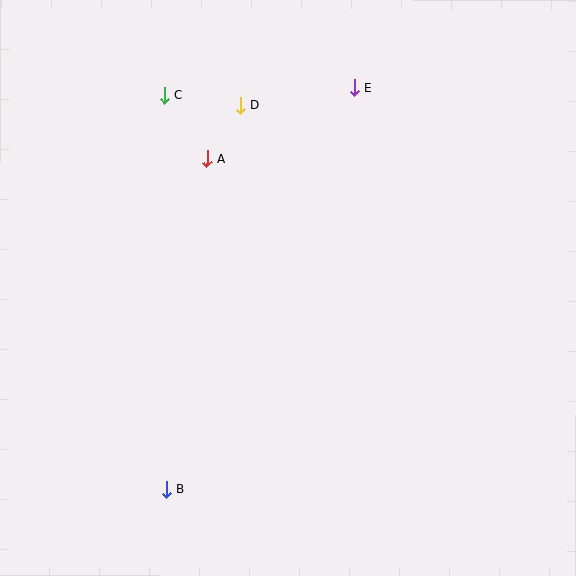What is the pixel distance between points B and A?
The distance between B and A is 333 pixels.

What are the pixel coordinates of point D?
Point D is at (240, 105).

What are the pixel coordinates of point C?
Point C is at (164, 95).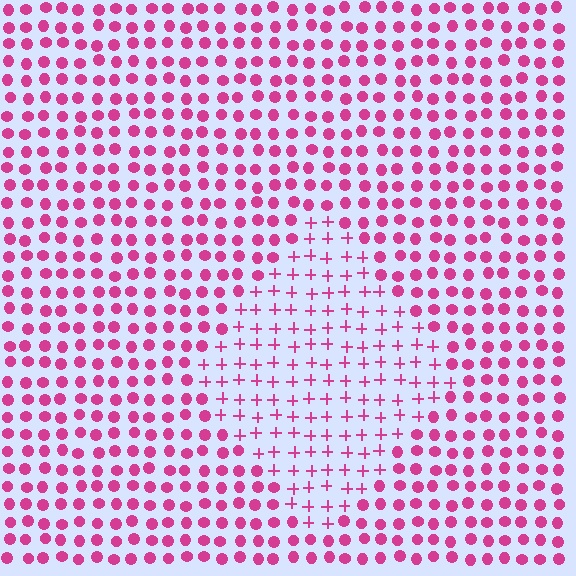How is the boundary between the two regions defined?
The boundary is defined by a change in element shape: plus signs inside vs. circles outside. All elements share the same color and spacing.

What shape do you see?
I see a diamond.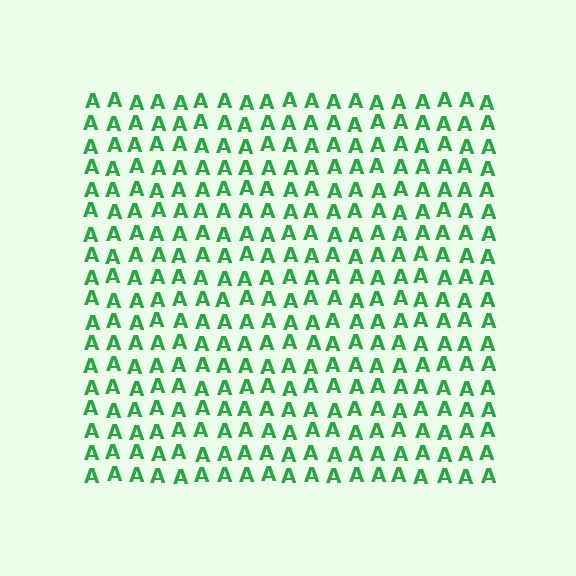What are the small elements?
The small elements are letter A's.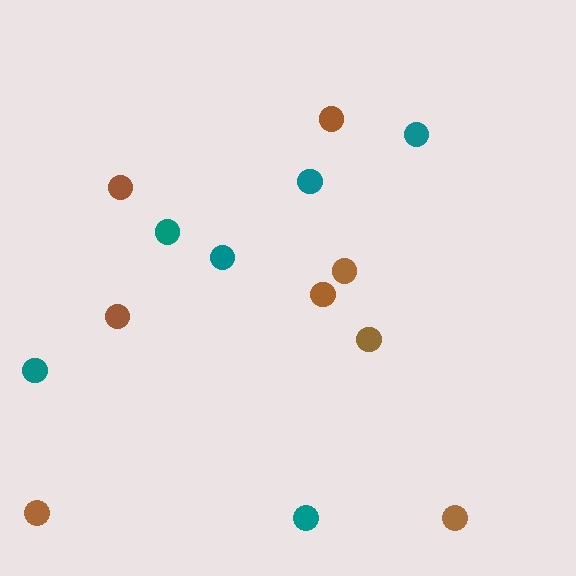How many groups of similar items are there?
There are 2 groups: one group of teal circles (6) and one group of brown circles (8).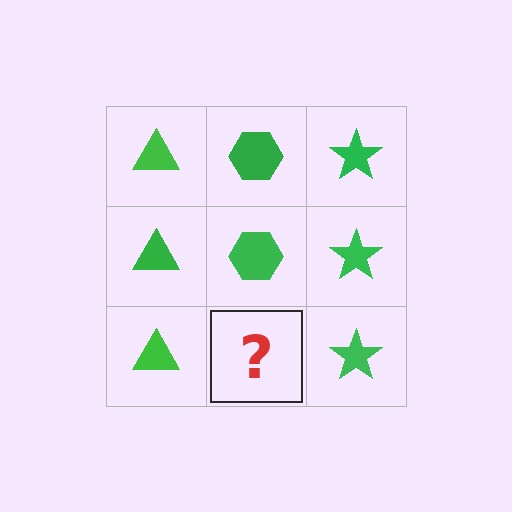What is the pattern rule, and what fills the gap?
The rule is that each column has a consistent shape. The gap should be filled with a green hexagon.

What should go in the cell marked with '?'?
The missing cell should contain a green hexagon.